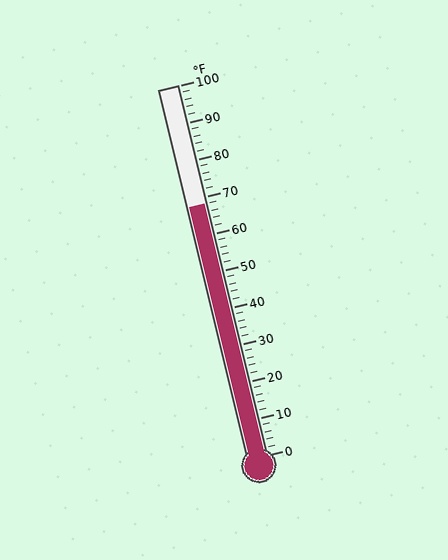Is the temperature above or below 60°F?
The temperature is above 60°F.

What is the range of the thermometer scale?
The thermometer scale ranges from 0°F to 100°F.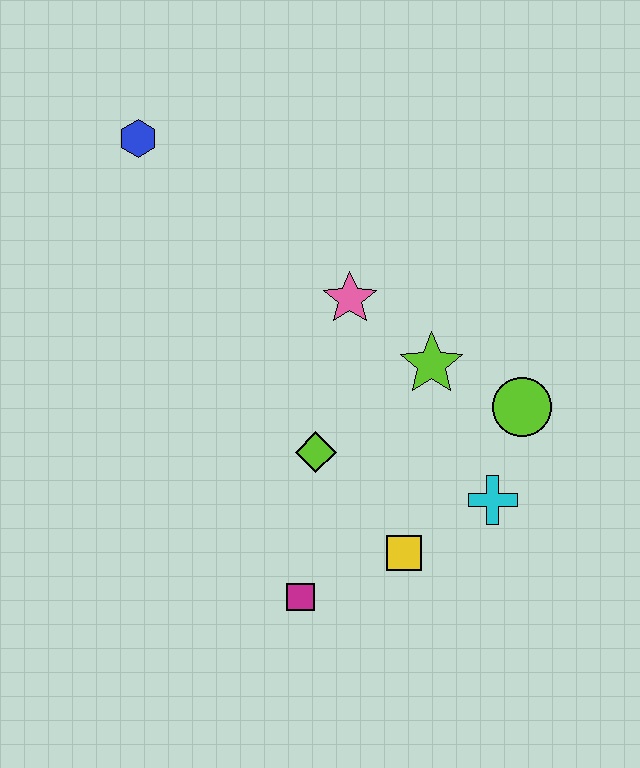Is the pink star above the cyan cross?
Yes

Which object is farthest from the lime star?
The blue hexagon is farthest from the lime star.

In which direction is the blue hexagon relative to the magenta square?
The blue hexagon is above the magenta square.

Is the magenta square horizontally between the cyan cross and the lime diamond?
No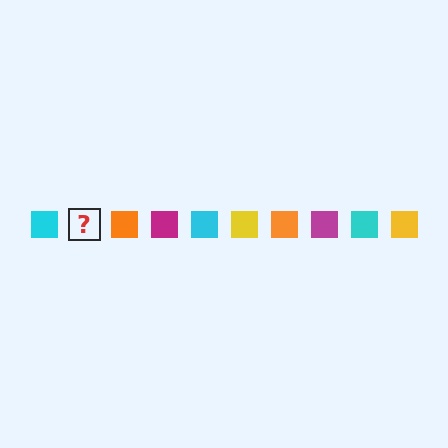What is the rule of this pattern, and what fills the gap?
The rule is that the pattern cycles through cyan, yellow, orange, magenta squares. The gap should be filled with a yellow square.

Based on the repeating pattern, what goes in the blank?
The blank should be a yellow square.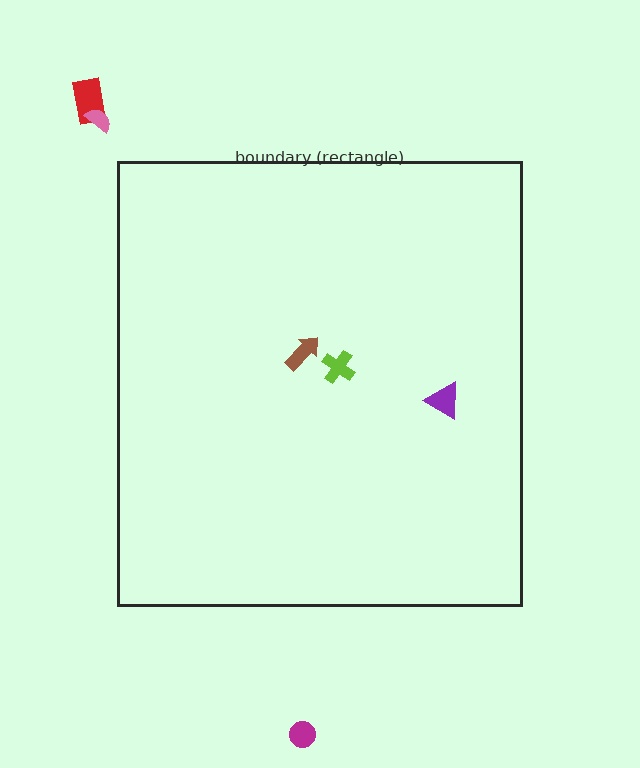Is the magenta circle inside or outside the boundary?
Outside.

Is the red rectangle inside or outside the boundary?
Outside.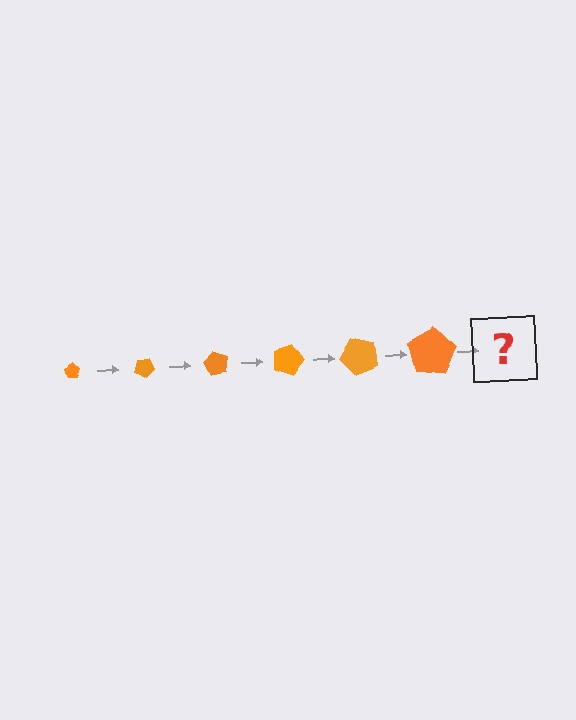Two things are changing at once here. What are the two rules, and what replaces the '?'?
The two rules are that the pentagon grows larger each step and it rotates 30 degrees each step. The '?' should be a pentagon, larger than the previous one and rotated 180 degrees from the start.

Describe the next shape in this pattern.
It should be a pentagon, larger than the previous one and rotated 180 degrees from the start.